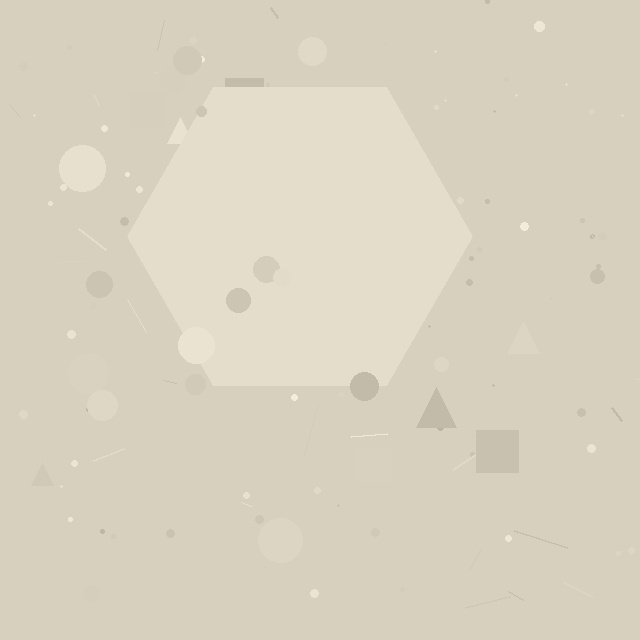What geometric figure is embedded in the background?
A hexagon is embedded in the background.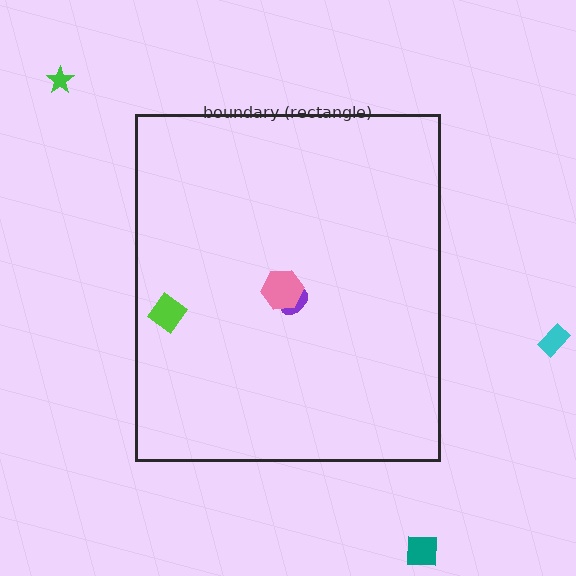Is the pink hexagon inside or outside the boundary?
Inside.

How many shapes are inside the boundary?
3 inside, 3 outside.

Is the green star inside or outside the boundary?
Outside.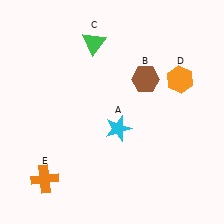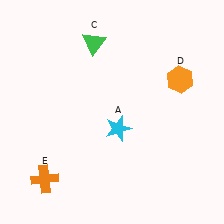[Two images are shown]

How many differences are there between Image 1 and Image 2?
There is 1 difference between the two images.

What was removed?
The brown hexagon (B) was removed in Image 2.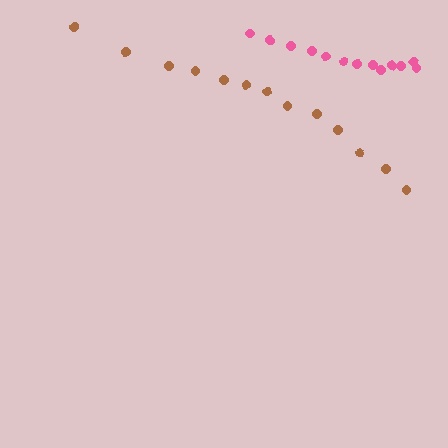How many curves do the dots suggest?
There are 2 distinct paths.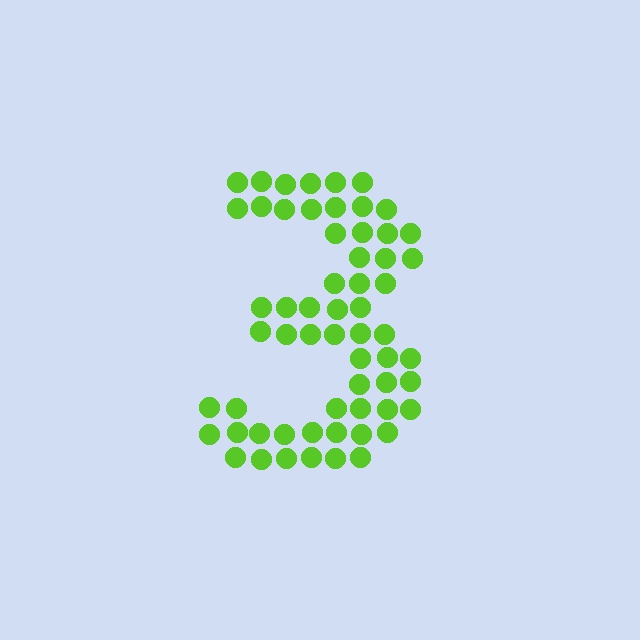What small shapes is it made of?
It is made of small circles.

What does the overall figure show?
The overall figure shows the digit 3.